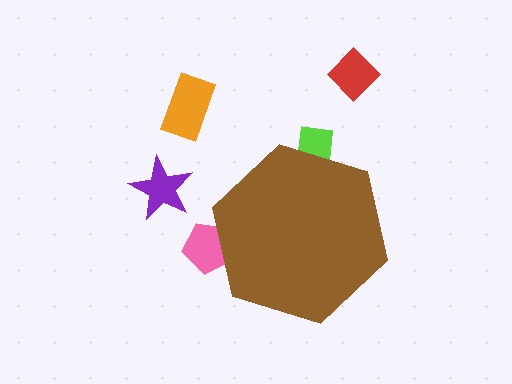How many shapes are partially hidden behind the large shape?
2 shapes are partially hidden.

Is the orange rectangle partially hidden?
No, the orange rectangle is fully visible.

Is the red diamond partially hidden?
No, the red diamond is fully visible.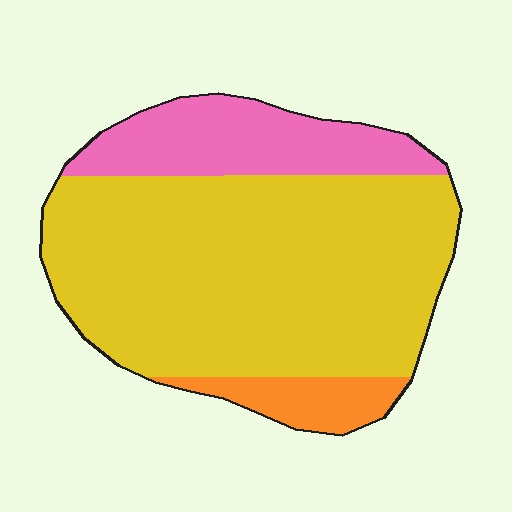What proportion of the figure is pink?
Pink takes up less than a quarter of the figure.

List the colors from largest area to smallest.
From largest to smallest: yellow, pink, orange.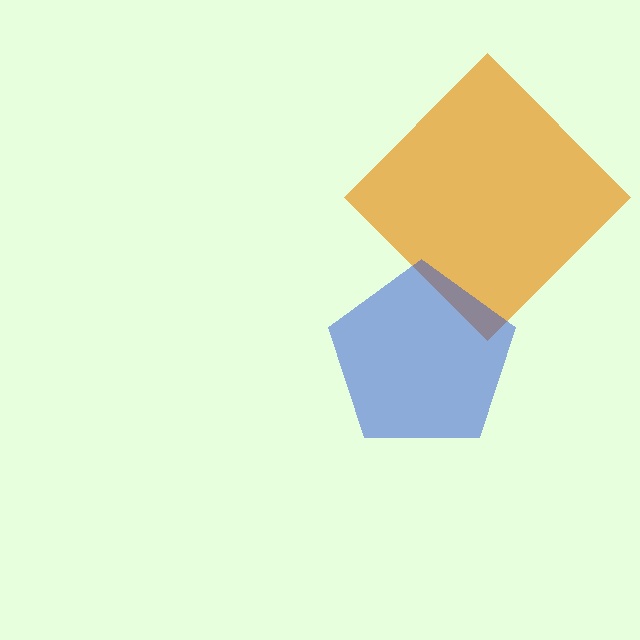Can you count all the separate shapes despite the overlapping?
Yes, there are 2 separate shapes.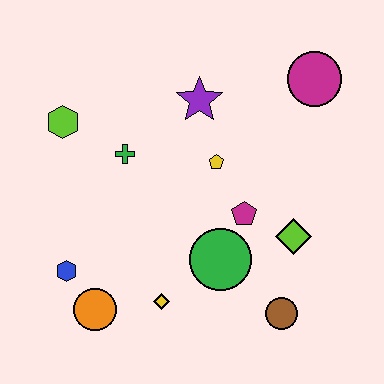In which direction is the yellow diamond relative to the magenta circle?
The yellow diamond is below the magenta circle.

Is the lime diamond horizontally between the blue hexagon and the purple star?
No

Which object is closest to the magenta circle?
The purple star is closest to the magenta circle.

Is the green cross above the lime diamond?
Yes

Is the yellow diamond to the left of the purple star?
Yes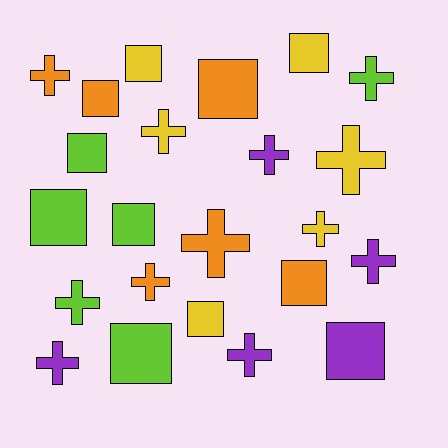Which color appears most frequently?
Orange, with 6 objects.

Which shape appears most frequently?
Cross, with 12 objects.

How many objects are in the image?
There are 23 objects.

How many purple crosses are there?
There are 4 purple crosses.